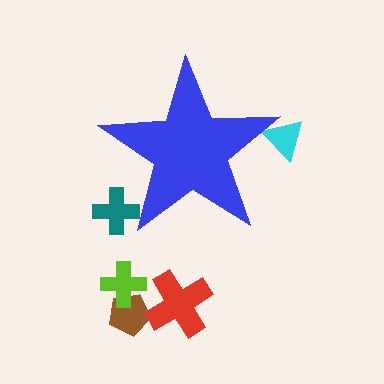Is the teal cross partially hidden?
Yes, the teal cross is partially hidden behind the blue star.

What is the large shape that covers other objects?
A blue star.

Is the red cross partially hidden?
No, the red cross is fully visible.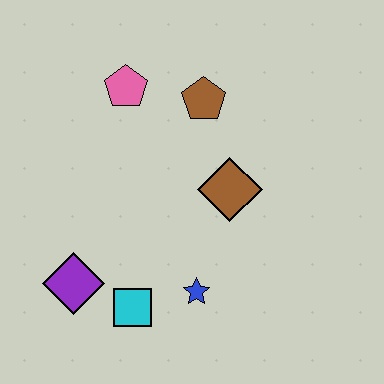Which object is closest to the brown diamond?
The brown pentagon is closest to the brown diamond.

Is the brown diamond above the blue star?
Yes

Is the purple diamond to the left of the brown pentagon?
Yes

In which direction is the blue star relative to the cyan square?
The blue star is to the right of the cyan square.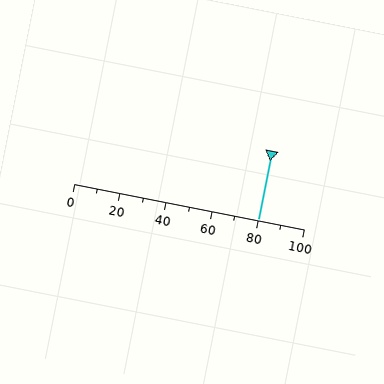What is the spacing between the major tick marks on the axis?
The major ticks are spaced 20 apart.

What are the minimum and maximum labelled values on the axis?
The axis runs from 0 to 100.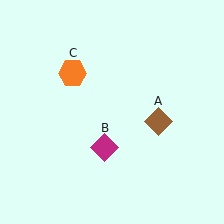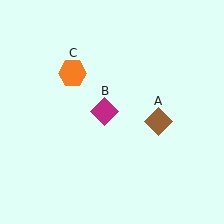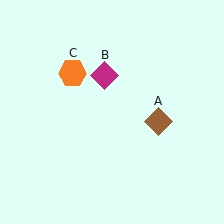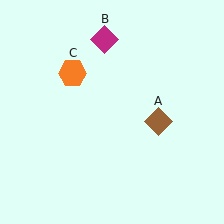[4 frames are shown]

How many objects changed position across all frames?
1 object changed position: magenta diamond (object B).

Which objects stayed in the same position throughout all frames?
Brown diamond (object A) and orange hexagon (object C) remained stationary.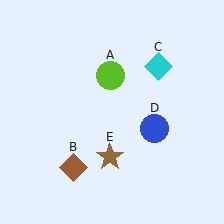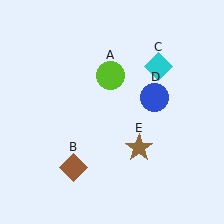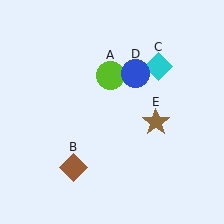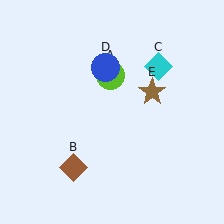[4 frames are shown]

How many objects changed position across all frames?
2 objects changed position: blue circle (object D), brown star (object E).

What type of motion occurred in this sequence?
The blue circle (object D), brown star (object E) rotated counterclockwise around the center of the scene.